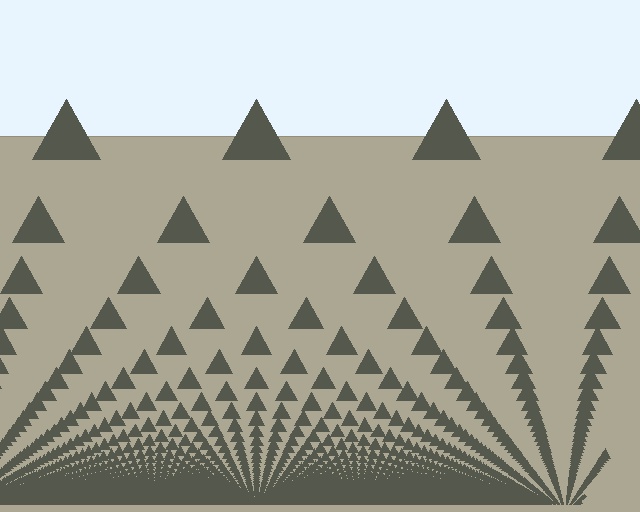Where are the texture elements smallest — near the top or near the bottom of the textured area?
Near the bottom.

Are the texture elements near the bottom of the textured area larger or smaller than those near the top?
Smaller. The gradient is inverted — elements near the bottom are smaller and denser.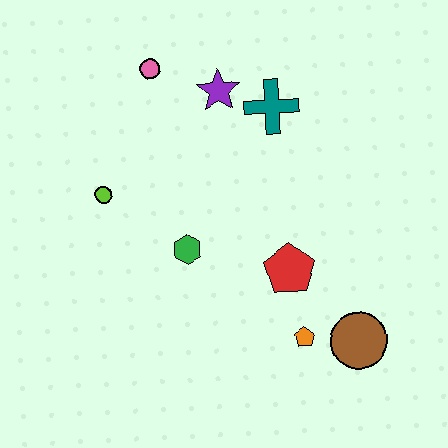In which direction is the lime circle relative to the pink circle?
The lime circle is below the pink circle.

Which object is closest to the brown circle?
The orange pentagon is closest to the brown circle.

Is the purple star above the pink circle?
No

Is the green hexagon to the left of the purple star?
Yes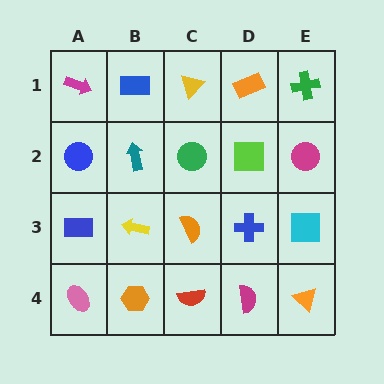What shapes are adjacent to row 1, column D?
A lime square (row 2, column D), a yellow triangle (row 1, column C), a green cross (row 1, column E).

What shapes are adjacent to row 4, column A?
A blue rectangle (row 3, column A), an orange hexagon (row 4, column B).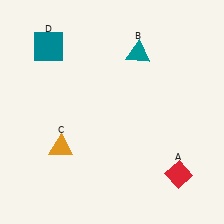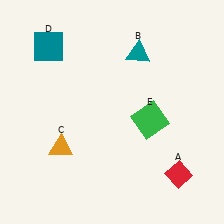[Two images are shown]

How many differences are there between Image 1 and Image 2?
There is 1 difference between the two images.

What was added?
A green square (E) was added in Image 2.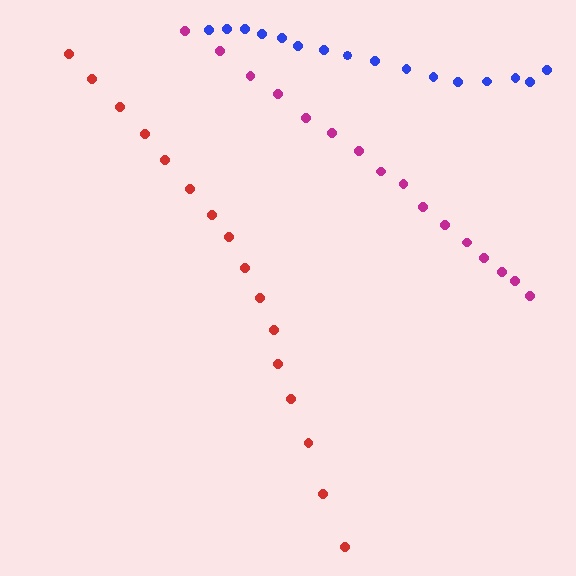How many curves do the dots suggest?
There are 3 distinct paths.